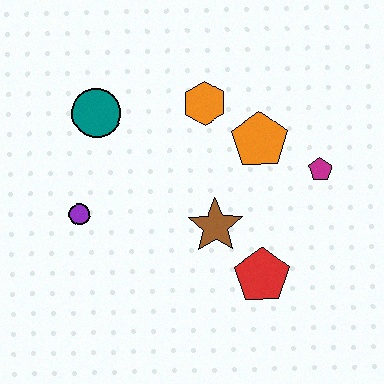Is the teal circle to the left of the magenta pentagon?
Yes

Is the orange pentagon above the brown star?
Yes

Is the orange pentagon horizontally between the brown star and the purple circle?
No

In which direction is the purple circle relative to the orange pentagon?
The purple circle is to the left of the orange pentagon.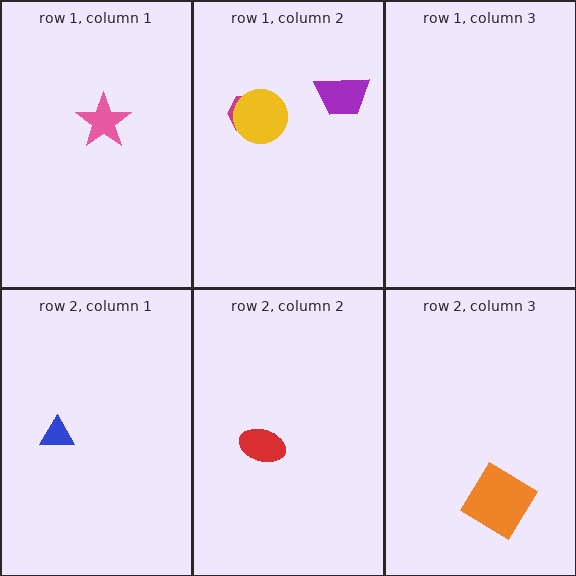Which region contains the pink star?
The row 1, column 1 region.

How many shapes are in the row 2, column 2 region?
1.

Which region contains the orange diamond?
The row 2, column 3 region.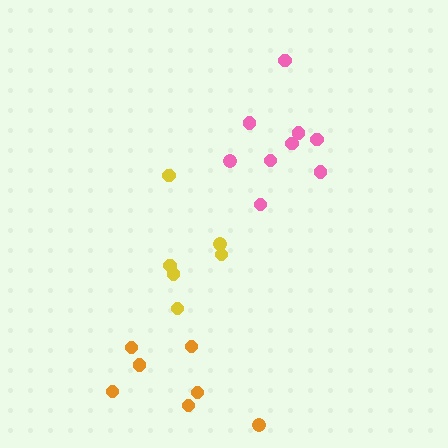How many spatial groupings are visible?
There are 3 spatial groupings.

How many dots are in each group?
Group 1: 7 dots, Group 2: 9 dots, Group 3: 6 dots (22 total).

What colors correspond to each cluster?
The clusters are colored: orange, pink, yellow.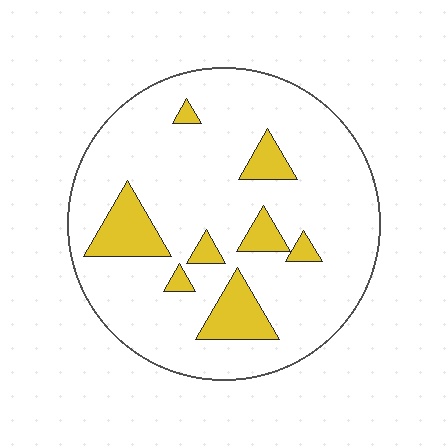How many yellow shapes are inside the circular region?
8.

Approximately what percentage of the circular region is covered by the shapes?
Approximately 15%.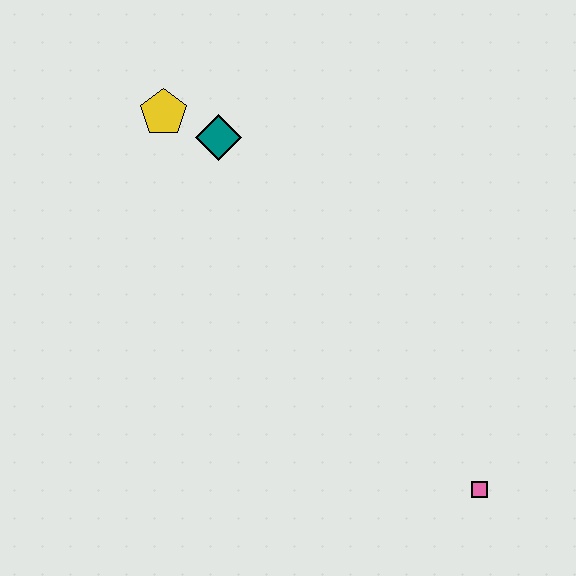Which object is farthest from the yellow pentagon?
The pink square is farthest from the yellow pentagon.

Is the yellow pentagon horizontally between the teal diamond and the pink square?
No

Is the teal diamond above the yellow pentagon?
No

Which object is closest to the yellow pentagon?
The teal diamond is closest to the yellow pentagon.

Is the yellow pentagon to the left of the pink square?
Yes